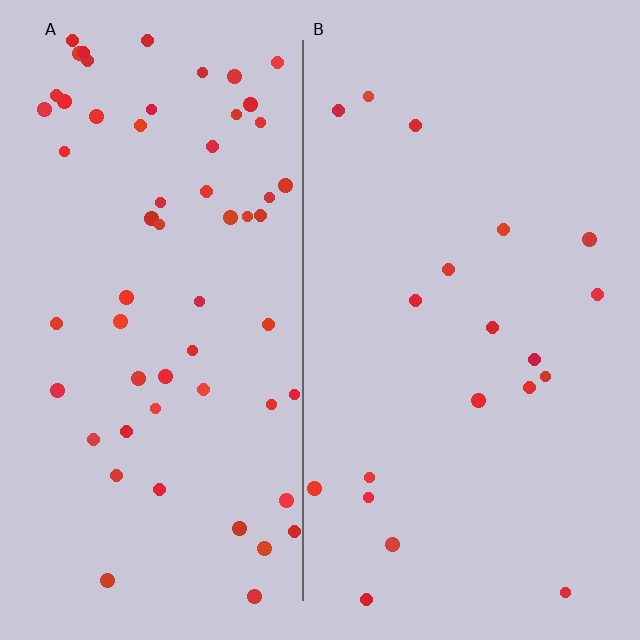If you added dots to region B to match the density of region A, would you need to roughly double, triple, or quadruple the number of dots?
Approximately triple.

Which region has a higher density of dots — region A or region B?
A (the left).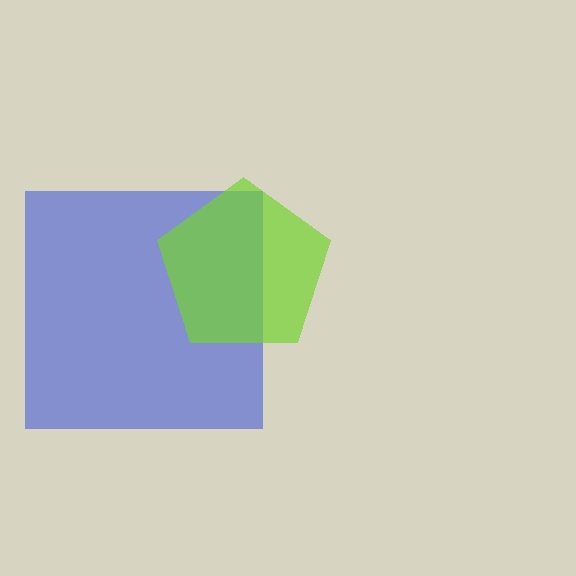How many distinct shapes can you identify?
There are 2 distinct shapes: a blue square, a lime pentagon.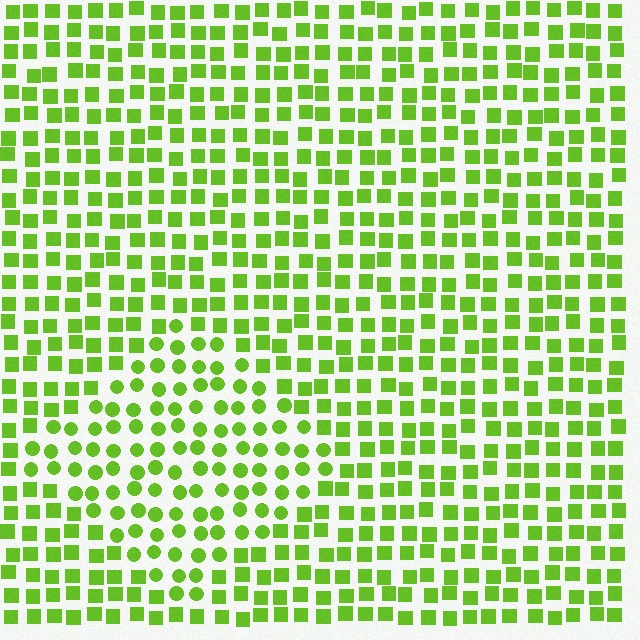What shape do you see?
I see a diamond.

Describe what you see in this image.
The image is filled with small lime elements arranged in a uniform grid. A diamond-shaped region contains circles, while the surrounding area contains squares. The boundary is defined purely by the change in element shape.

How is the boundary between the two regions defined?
The boundary is defined by a change in element shape: circles inside vs. squares outside. All elements share the same color and spacing.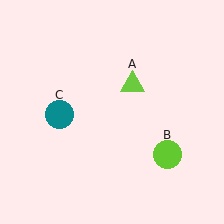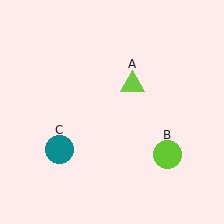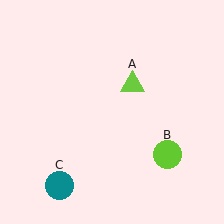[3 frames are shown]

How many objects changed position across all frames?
1 object changed position: teal circle (object C).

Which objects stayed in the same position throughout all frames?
Lime triangle (object A) and lime circle (object B) remained stationary.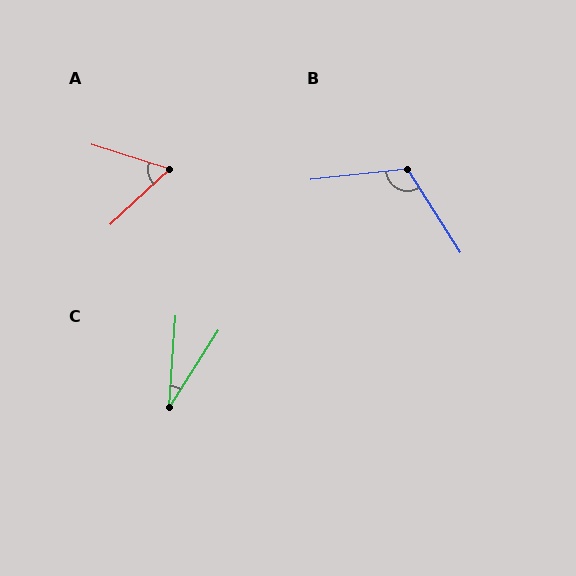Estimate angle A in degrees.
Approximately 60 degrees.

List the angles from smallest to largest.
C (29°), A (60°), B (116°).